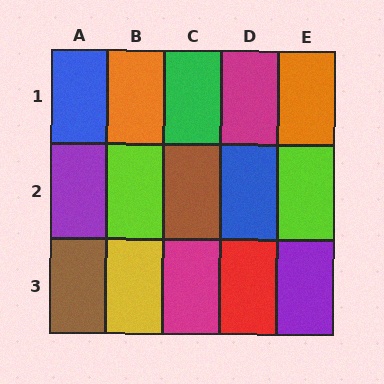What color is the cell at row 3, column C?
Magenta.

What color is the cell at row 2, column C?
Brown.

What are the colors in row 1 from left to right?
Blue, orange, green, magenta, orange.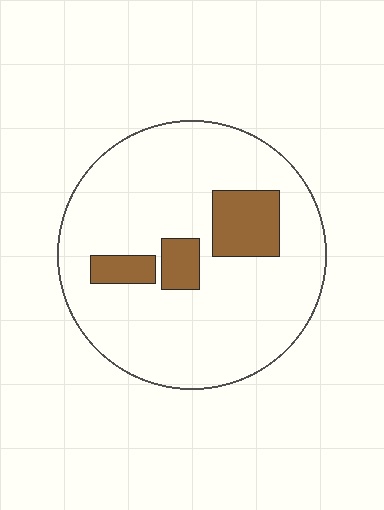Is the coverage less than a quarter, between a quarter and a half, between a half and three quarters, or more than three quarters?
Less than a quarter.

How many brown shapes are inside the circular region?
3.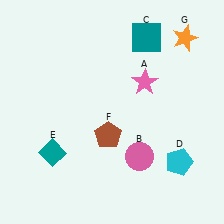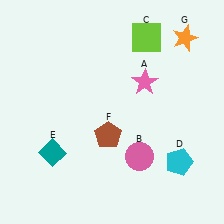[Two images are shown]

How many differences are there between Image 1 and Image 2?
There is 1 difference between the two images.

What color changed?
The square (C) changed from teal in Image 1 to lime in Image 2.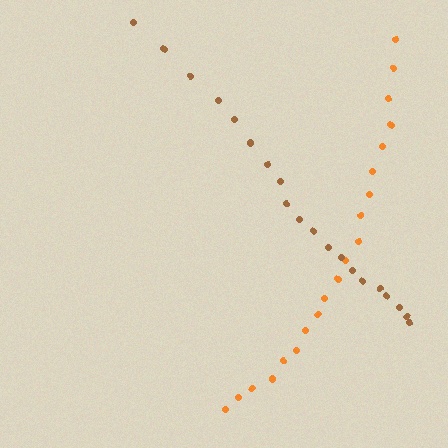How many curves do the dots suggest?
There are 2 distinct paths.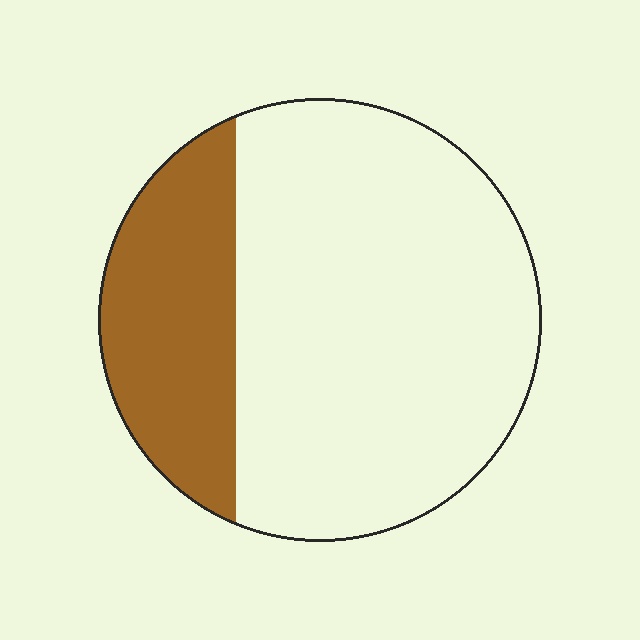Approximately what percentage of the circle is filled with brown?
Approximately 25%.